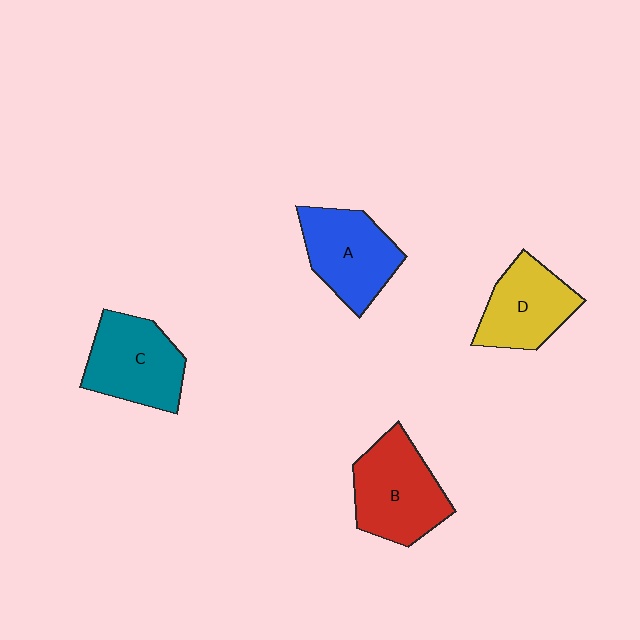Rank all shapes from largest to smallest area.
From largest to smallest: B (red), C (teal), A (blue), D (yellow).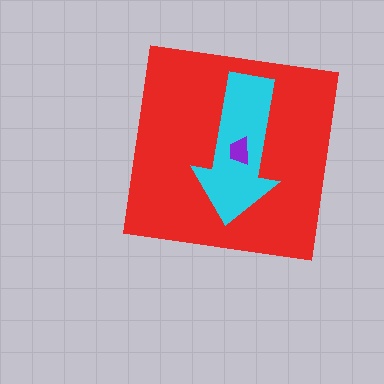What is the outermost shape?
The red square.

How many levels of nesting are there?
3.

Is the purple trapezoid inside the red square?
Yes.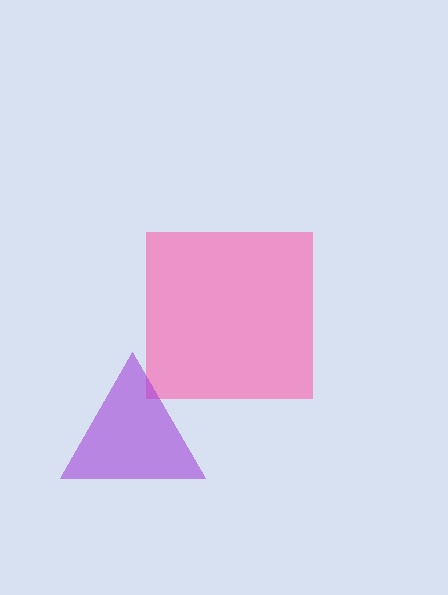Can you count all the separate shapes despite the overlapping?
Yes, there are 2 separate shapes.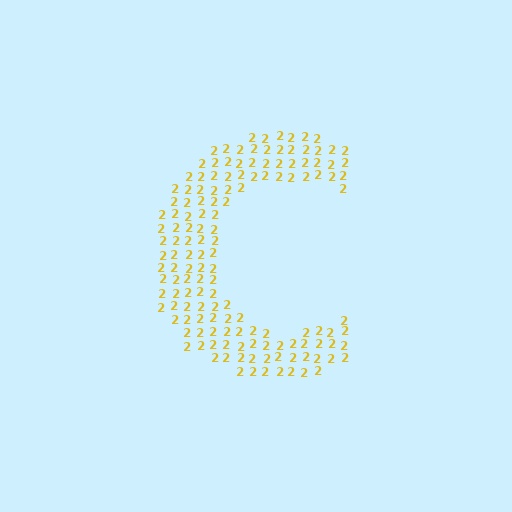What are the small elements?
The small elements are digit 2's.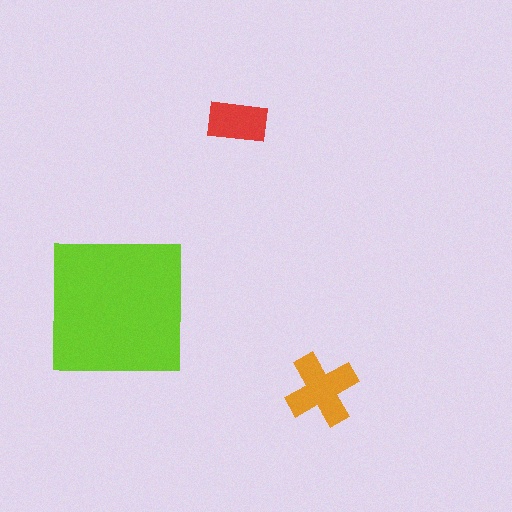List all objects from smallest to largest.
The red rectangle, the orange cross, the lime square.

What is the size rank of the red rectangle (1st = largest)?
3rd.